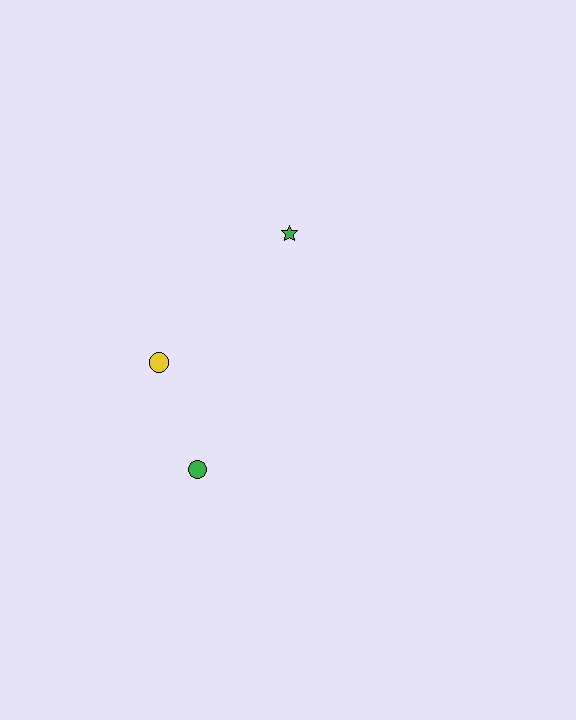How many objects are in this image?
There are 3 objects.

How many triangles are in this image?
There are no triangles.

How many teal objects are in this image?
There are no teal objects.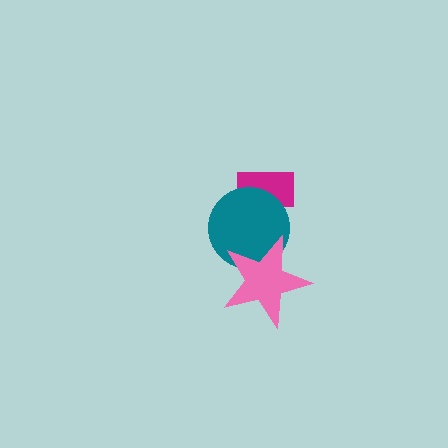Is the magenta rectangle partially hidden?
Yes, it is partially covered by another shape.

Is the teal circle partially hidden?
Yes, it is partially covered by another shape.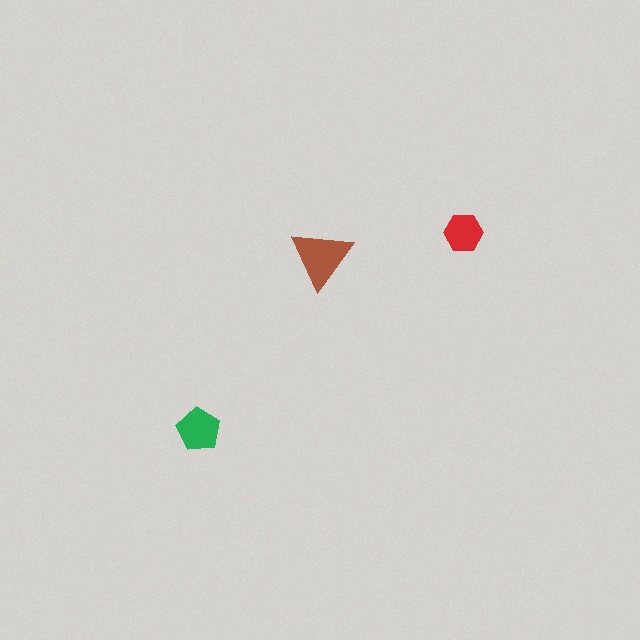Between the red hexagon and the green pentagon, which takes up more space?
The green pentagon.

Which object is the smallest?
The red hexagon.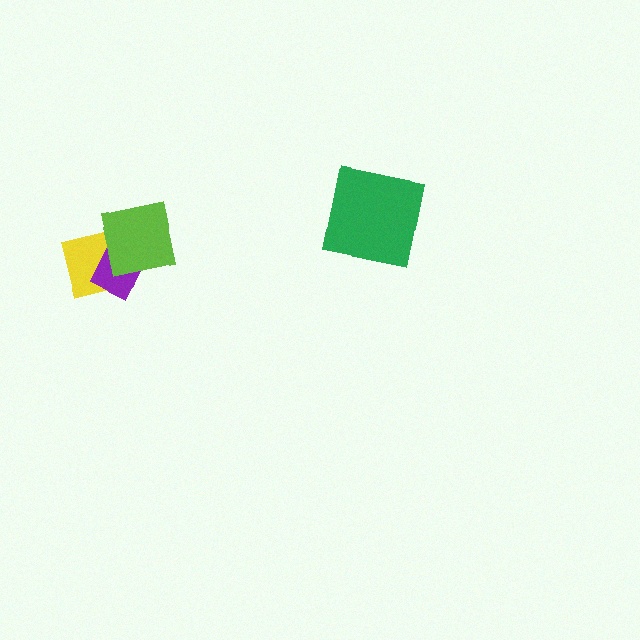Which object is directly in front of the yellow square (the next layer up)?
The purple diamond is directly in front of the yellow square.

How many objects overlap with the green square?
0 objects overlap with the green square.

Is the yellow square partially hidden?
Yes, it is partially covered by another shape.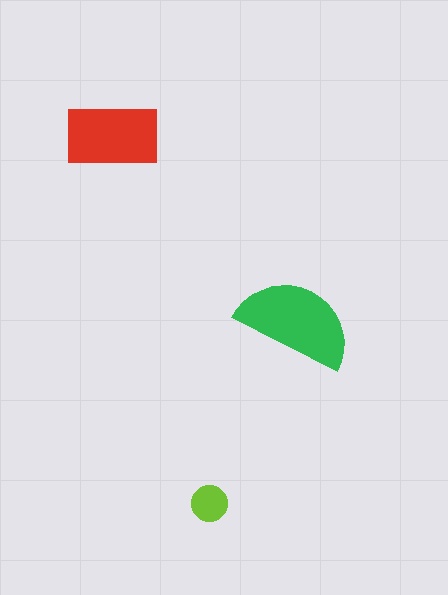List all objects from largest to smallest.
The green semicircle, the red rectangle, the lime circle.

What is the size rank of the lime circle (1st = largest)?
3rd.